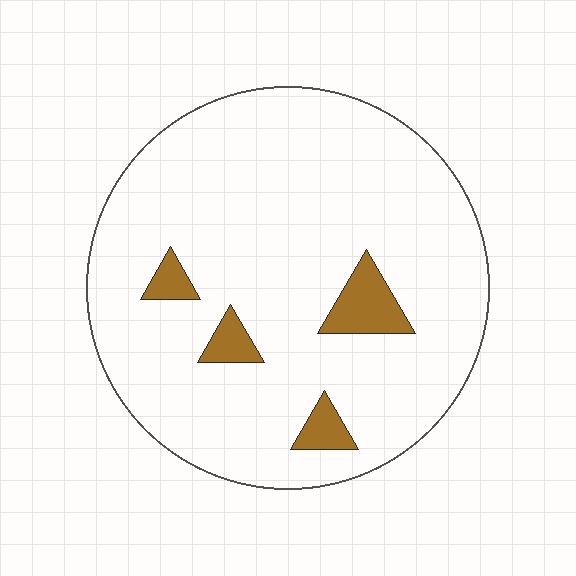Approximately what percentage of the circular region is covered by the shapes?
Approximately 10%.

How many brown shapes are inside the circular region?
4.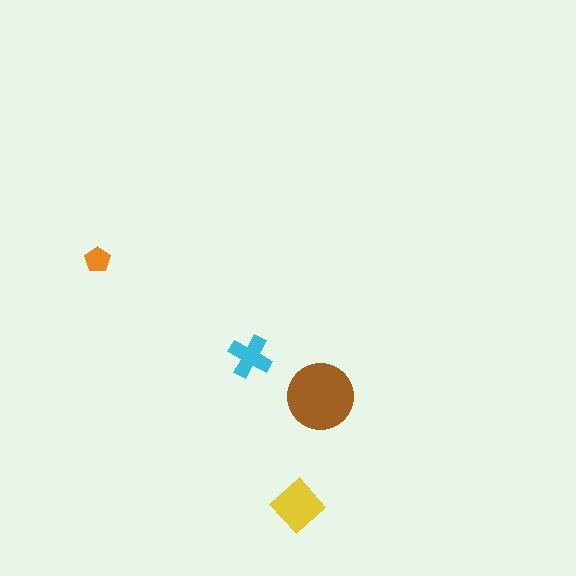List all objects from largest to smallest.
The brown circle, the yellow diamond, the cyan cross, the orange pentagon.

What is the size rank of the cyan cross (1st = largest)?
3rd.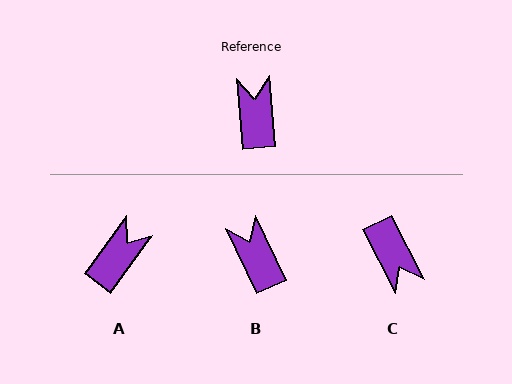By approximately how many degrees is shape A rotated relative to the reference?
Approximately 41 degrees clockwise.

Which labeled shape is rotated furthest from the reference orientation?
C, about 158 degrees away.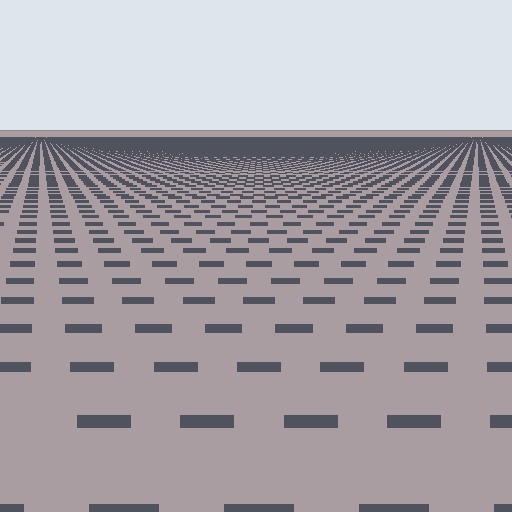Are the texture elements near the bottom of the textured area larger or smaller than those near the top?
Larger. Near the bottom, elements are closer to the viewer and appear at a bigger on-screen size.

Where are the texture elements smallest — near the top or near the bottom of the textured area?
Near the top.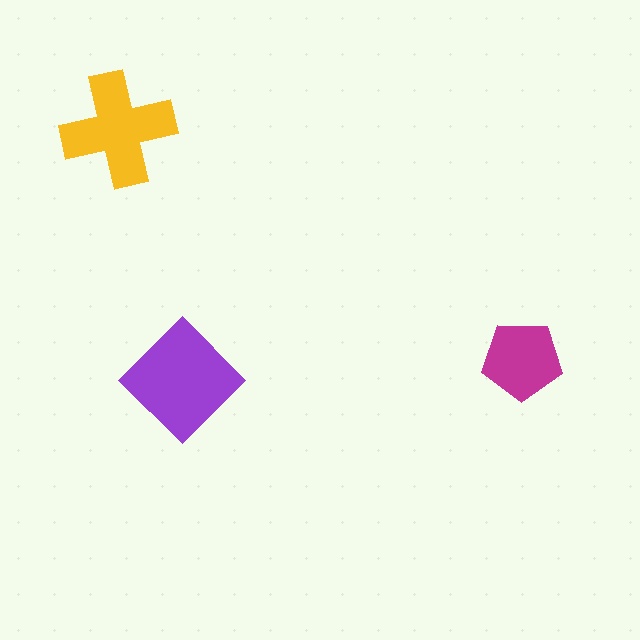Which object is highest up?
The yellow cross is topmost.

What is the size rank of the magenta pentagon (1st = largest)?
3rd.